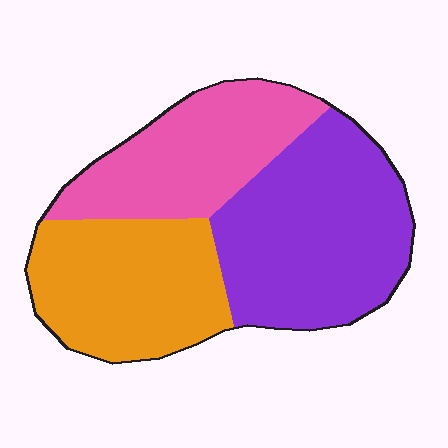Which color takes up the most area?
Purple, at roughly 40%.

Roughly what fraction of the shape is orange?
Orange covers about 30% of the shape.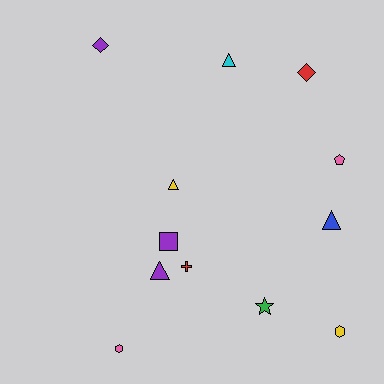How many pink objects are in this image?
There are 2 pink objects.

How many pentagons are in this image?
There is 1 pentagon.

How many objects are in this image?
There are 12 objects.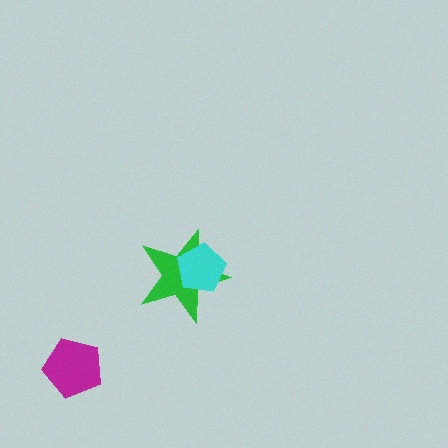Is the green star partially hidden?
Yes, it is partially covered by another shape.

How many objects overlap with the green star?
1 object overlaps with the green star.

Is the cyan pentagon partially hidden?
No, no other shape covers it.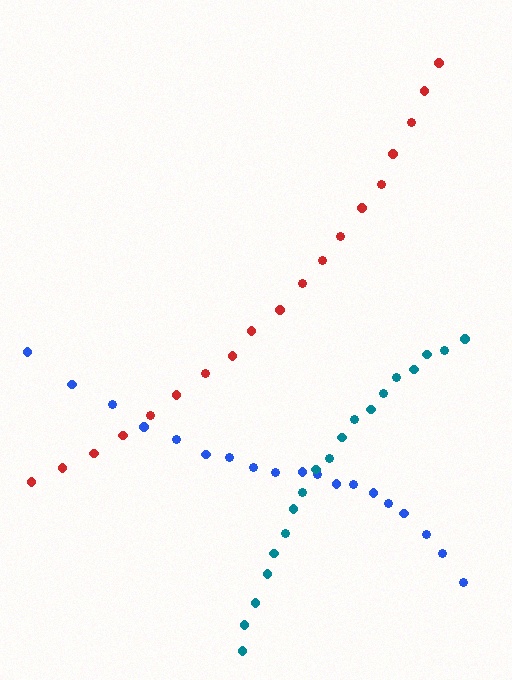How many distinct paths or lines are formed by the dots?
There are 3 distinct paths.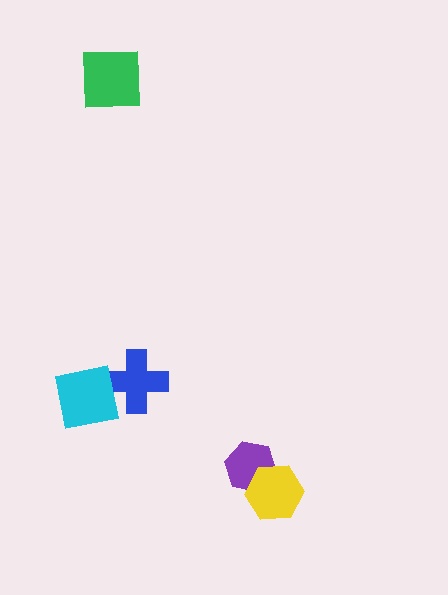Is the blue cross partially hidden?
Yes, it is partially covered by another shape.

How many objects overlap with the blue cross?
1 object overlaps with the blue cross.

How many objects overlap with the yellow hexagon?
1 object overlaps with the yellow hexagon.